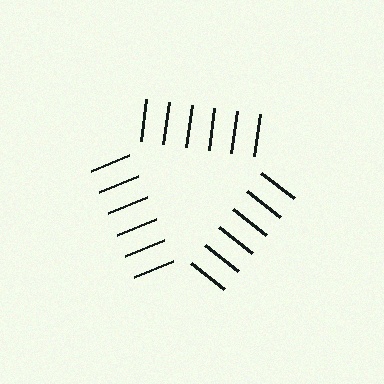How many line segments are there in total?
18 — 6 along each of the 3 edges.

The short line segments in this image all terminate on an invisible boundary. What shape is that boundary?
An illusory triangle — the line segments terminate on its edges but no continuous stroke is drawn.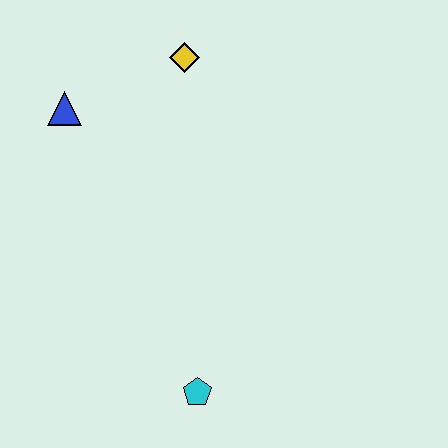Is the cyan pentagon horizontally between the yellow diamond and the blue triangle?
No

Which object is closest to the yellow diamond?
The blue triangle is closest to the yellow diamond.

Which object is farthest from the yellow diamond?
The cyan pentagon is farthest from the yellow diamond.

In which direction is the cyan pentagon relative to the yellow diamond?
The cyan pentagon is below the yellow diamond.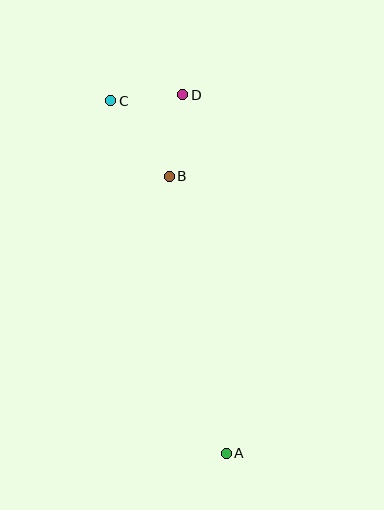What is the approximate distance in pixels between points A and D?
The distance between A and D is approximately 361 pixels.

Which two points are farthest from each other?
Points A and C are farthest from each other.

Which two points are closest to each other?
Points C and D are closest to each other.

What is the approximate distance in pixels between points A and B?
The distance between A and B is approximately 283 pixels.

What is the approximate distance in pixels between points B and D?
The distance between B and D is approximately 83 pixels.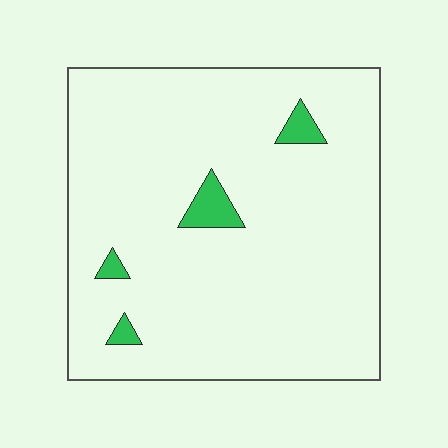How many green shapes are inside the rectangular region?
4.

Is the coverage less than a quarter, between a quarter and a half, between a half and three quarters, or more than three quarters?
Less than a quarter.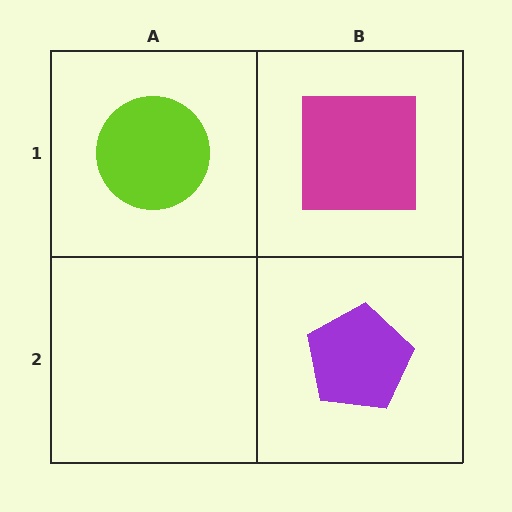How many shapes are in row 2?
1 shape.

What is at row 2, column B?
A purple pentagon.